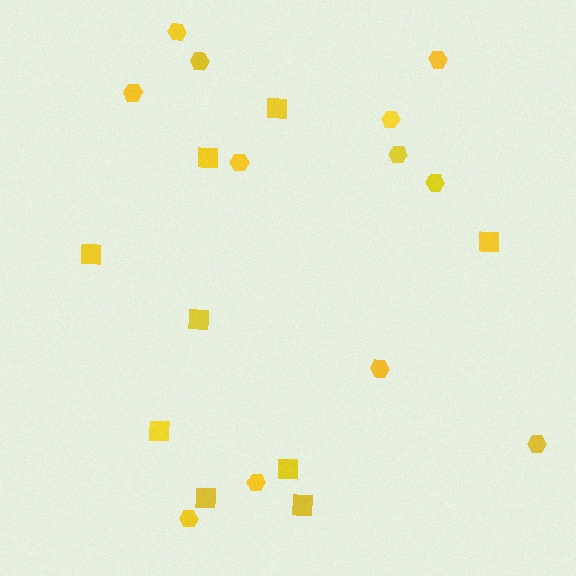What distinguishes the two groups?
There are 2 groups: one group of squares (9) and one group of hexagons (12).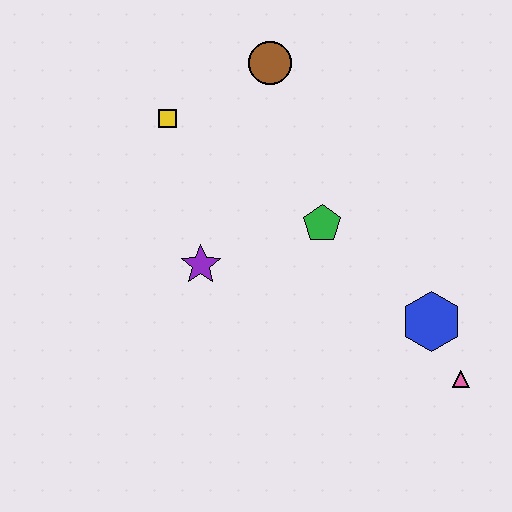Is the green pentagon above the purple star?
Yes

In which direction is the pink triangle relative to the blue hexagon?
The pink triangle is below the blue hexagon.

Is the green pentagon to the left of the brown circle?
No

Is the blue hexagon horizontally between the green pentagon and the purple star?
No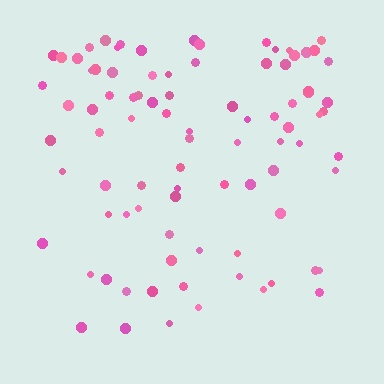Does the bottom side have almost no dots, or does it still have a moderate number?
Still a moderate number, just noticeably fewer than the top.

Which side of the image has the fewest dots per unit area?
The bottom.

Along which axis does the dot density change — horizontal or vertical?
Vertical.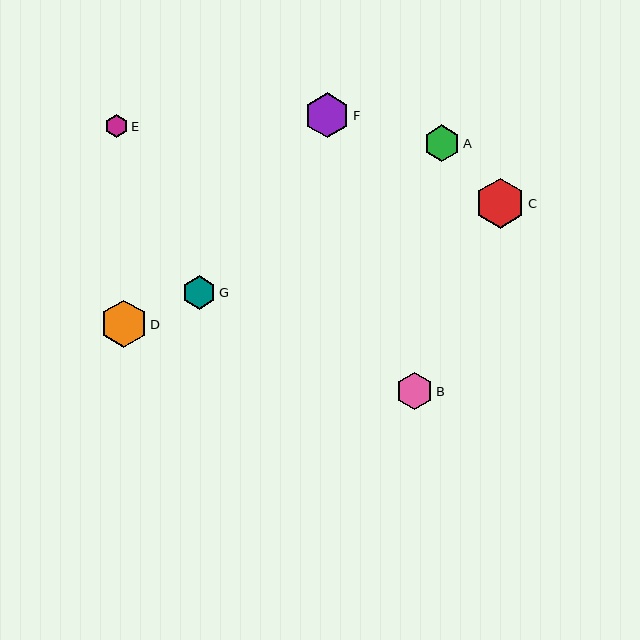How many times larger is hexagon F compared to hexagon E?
Hexagon F is approximately 1.9 times the size of hexagon E.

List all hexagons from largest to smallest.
From largest to smallest: C, D, F, B, A, G, E.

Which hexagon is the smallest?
Hexagon E is the smallest with a size of approximately 23 pixels.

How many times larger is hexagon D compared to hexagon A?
Hexagon D is approximately 1.3 times the size of hexagon A.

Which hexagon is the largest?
Hexagon C is the largest with a size of approximately 50 pixels.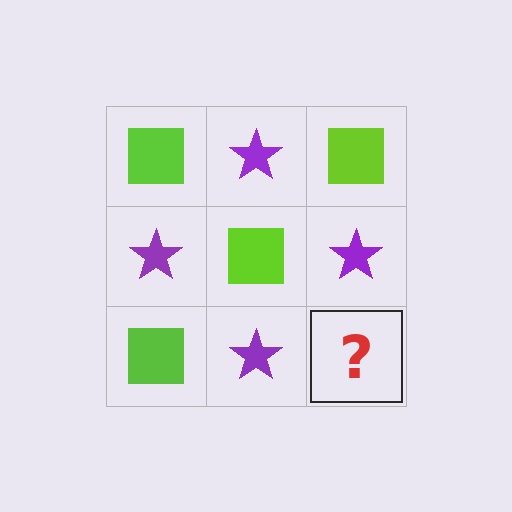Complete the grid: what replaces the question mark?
The question mark should be replaced with a lime square.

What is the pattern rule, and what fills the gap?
The rule is that it alternates lime square and purple star in a checkerboard pattern. The gap should be filled with a lime square.